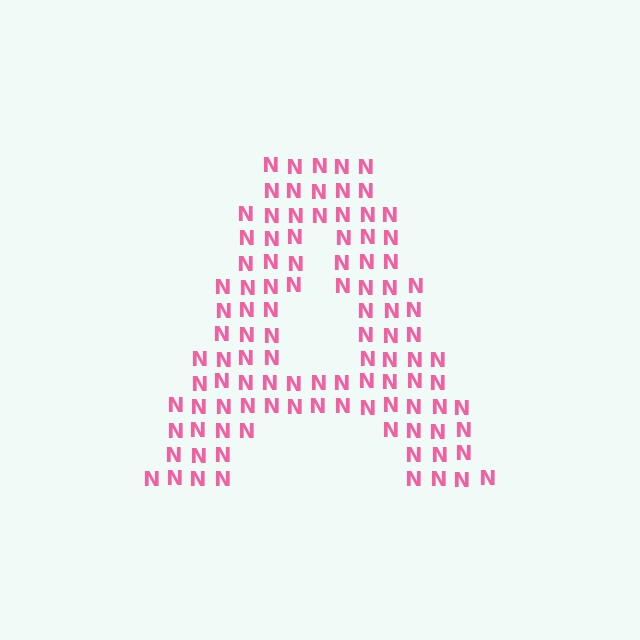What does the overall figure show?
The overall figure shows the letter A.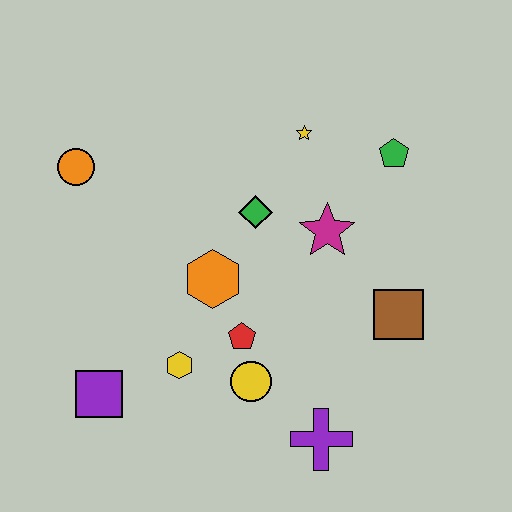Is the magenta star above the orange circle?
No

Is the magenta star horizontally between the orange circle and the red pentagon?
No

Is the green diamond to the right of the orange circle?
Yes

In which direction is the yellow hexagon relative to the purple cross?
The yellow hexagon is to the left of the purple cross.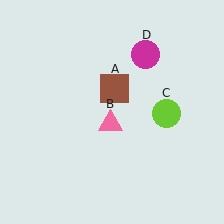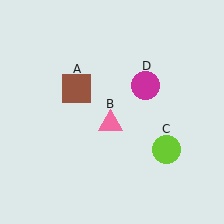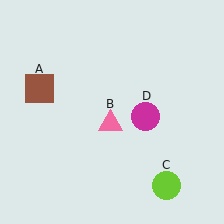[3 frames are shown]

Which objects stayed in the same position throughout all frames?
Pink triangle (object B) remained stationary.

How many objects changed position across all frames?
3 objects changed position: brown square (object A), lime circle (object C), magenta circle (object D).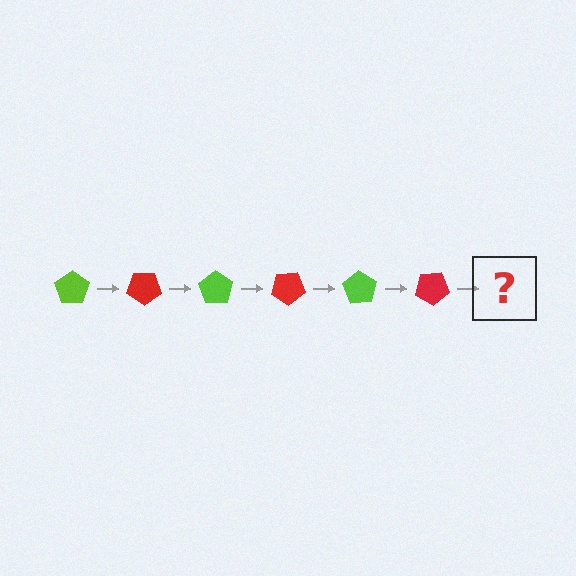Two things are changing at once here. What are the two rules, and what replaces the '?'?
The two rules are that it rotates 35 degrees each step and the color cycles through lime and red. The '?' should be a lime pentagon, rotated 210 degrees from the start.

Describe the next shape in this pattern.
It should be a lime pentagon, rotated 210 degrees from the start.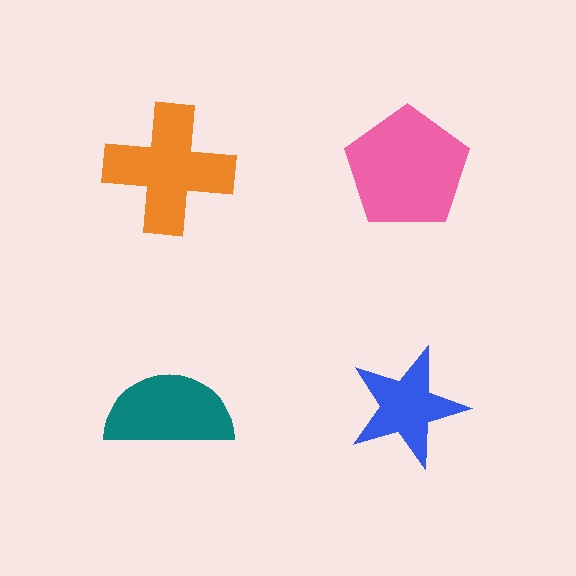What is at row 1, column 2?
A pink pentagon.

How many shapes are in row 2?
2 shapes.